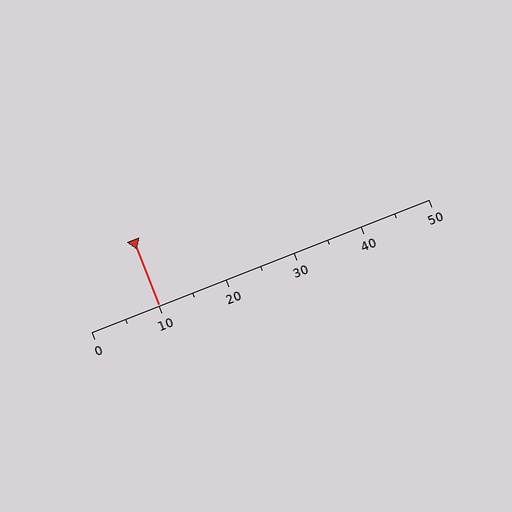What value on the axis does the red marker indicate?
The marker indicates approximately 10.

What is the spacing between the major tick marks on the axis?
The major ticks are spaced 10 apart.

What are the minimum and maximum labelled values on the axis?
The axis runs from 0 to 50.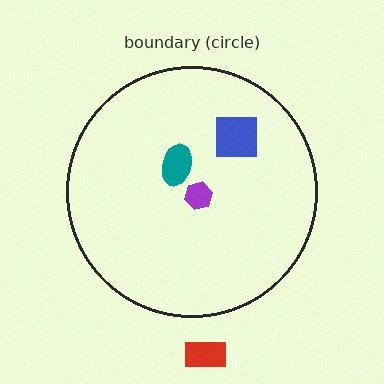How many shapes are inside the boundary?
3 inside, 1 outside.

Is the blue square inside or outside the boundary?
Inside.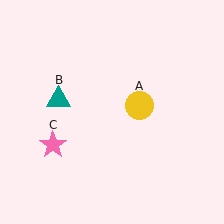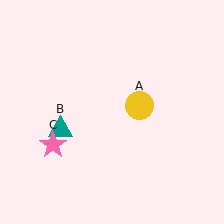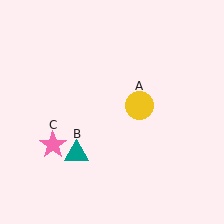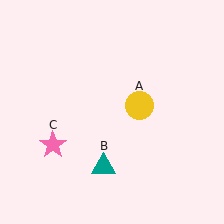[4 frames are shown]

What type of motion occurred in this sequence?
The teal triangle (object B) rotated counterclockwise around the center of the scene.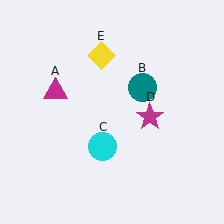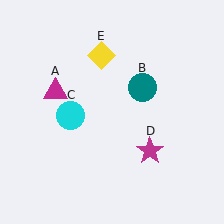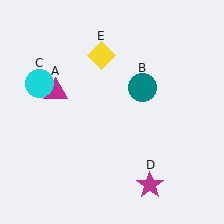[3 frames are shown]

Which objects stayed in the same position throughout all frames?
Magenta triangle (object A) and teal circle (object B) and yellow diamond (object E) remained stationary.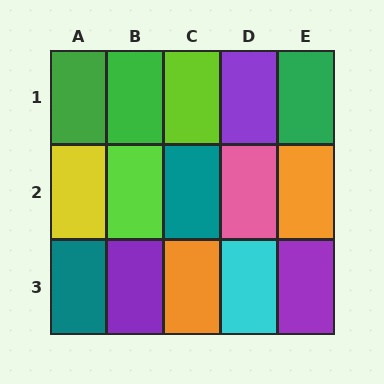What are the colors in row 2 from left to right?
Yellow, lime, teal, pink, orange.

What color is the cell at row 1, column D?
Purple.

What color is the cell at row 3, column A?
Teal.